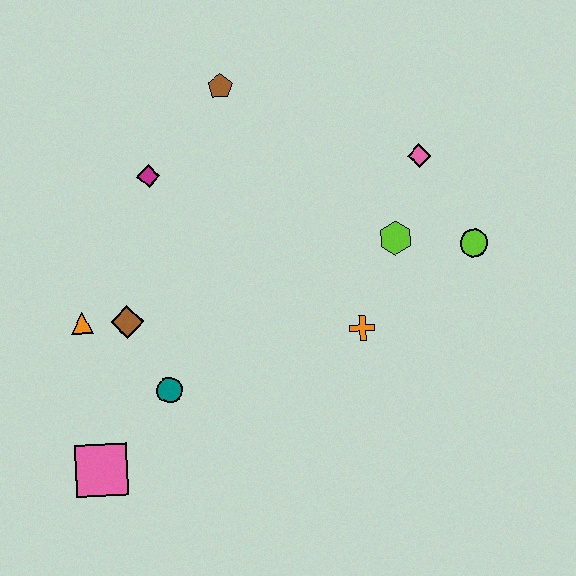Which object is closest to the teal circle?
The brown diamond is closest to the teal circle.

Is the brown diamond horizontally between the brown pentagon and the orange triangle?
Yes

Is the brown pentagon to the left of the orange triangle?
No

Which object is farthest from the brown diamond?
The lime circle is farthest from the brown diamond.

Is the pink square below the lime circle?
Yes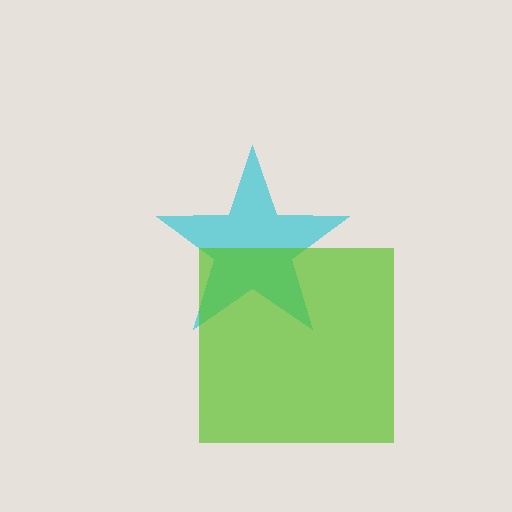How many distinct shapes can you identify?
There are 2 distinct shapes: a cyan star, a lime square.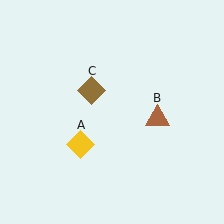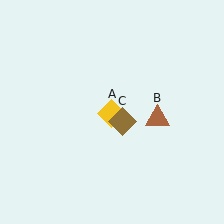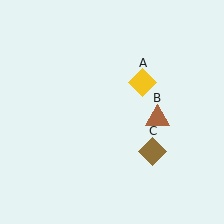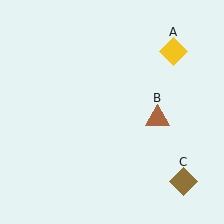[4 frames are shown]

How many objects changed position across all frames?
2 objects changed position: yellow diamond (object A), brown diamond (object C).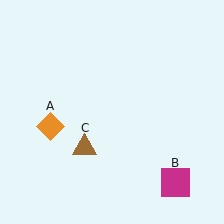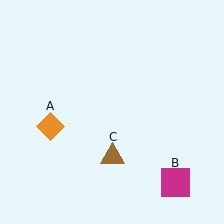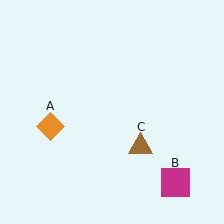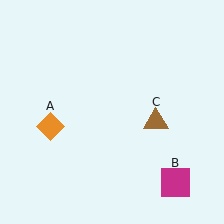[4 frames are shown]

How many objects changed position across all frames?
1 object changed position: brown triangle (object C).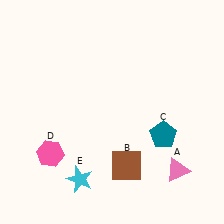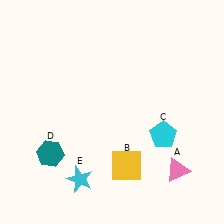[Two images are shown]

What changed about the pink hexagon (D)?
In Image 1, D is pink. In Image 2, it changed to teal.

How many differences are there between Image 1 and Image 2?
There are 3 differences between the two images.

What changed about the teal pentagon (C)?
In Image 1, C is teal. In Image 2, it changed to cyan.